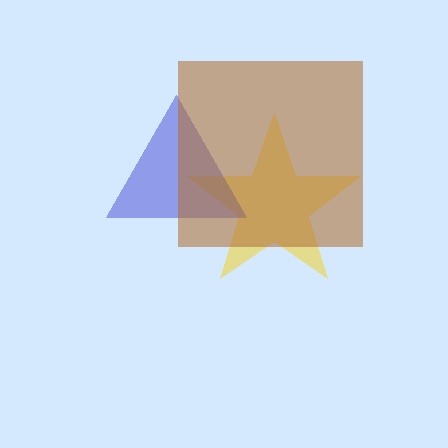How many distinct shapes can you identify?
There are 3 distinct shapes: a yellow star, a blue triangle, a brown square.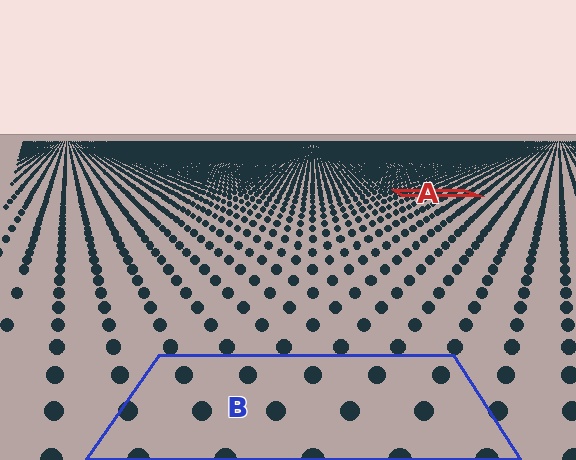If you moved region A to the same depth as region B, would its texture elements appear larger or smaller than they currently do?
They would appear larger. At a closer depth, the same texture elements are projected at a bigger on-screen size.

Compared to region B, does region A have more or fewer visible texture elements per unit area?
Region A has more texture elements per unit area — they are packed more densely because it is farther away.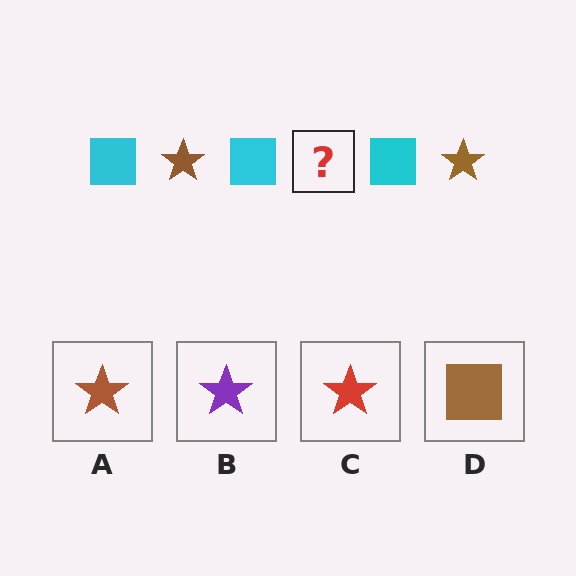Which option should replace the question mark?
Option A.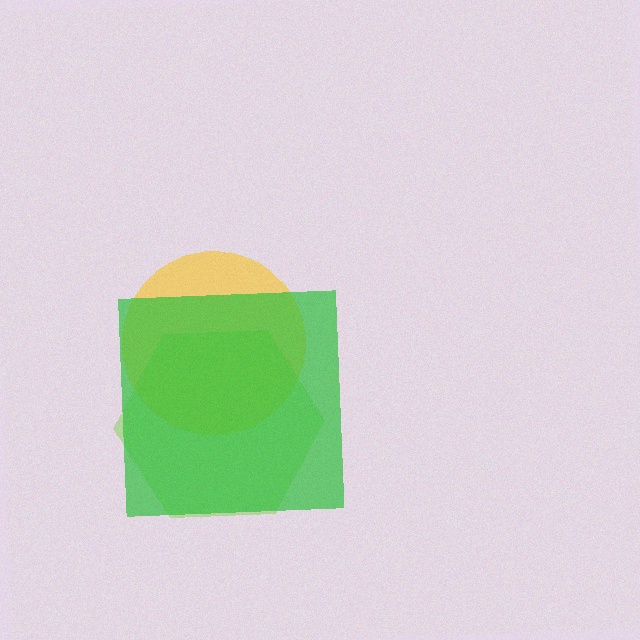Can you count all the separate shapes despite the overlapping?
Yes, there are 3 separate shapes.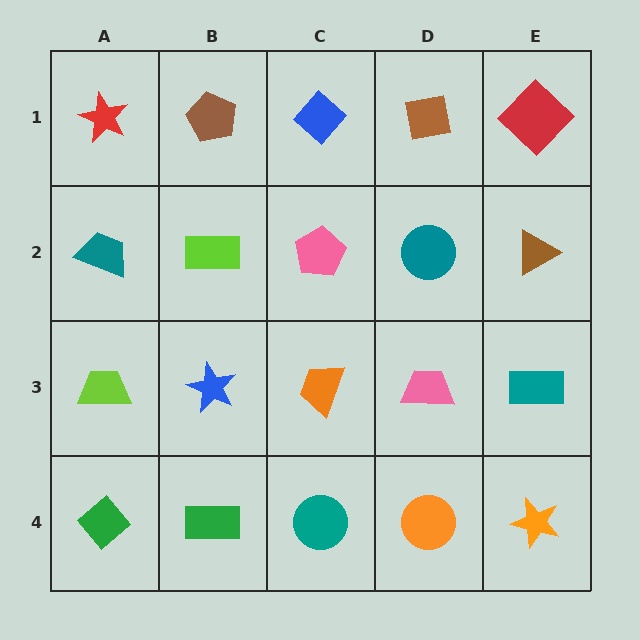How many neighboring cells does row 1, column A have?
2.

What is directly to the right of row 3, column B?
An orange trapezoid.